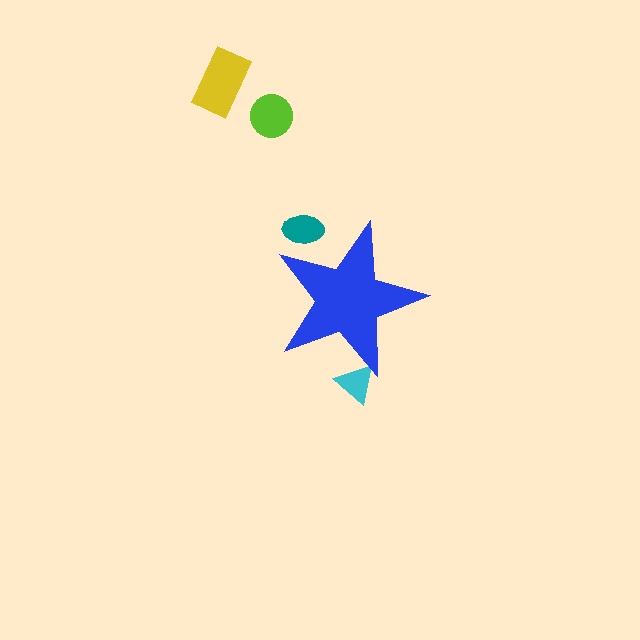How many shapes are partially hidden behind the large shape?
2 shapes are partially hidden.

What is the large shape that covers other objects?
A blue star.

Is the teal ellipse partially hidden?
Yes, the teal ellipse is partially hidden behind the blue star.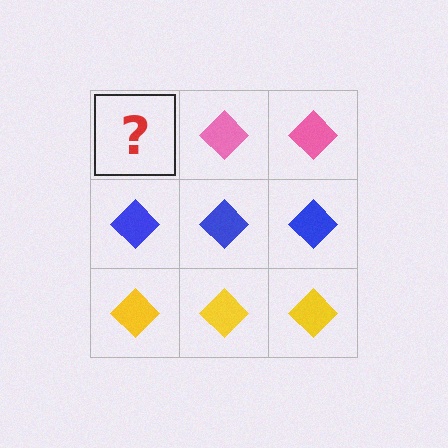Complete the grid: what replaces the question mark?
The question mark should be replaced with a pink diamond.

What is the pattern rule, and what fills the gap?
The rule is that each row has a consistent color. The gap should be filled with a pink diamond.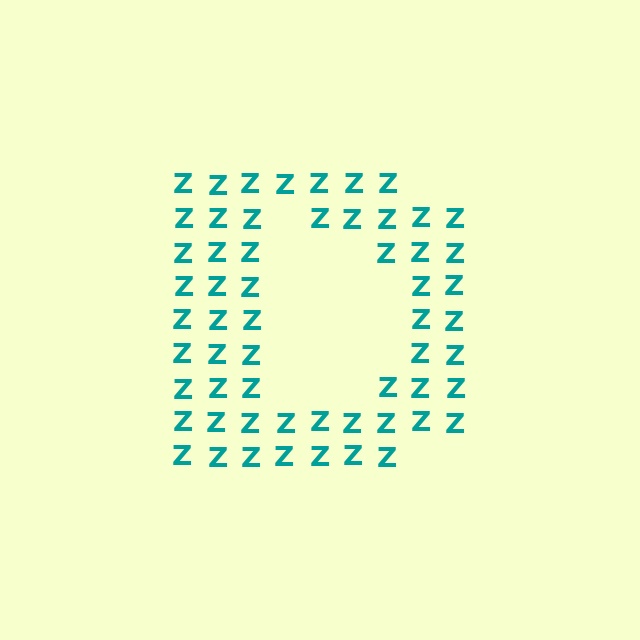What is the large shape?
The large shape is the letter D.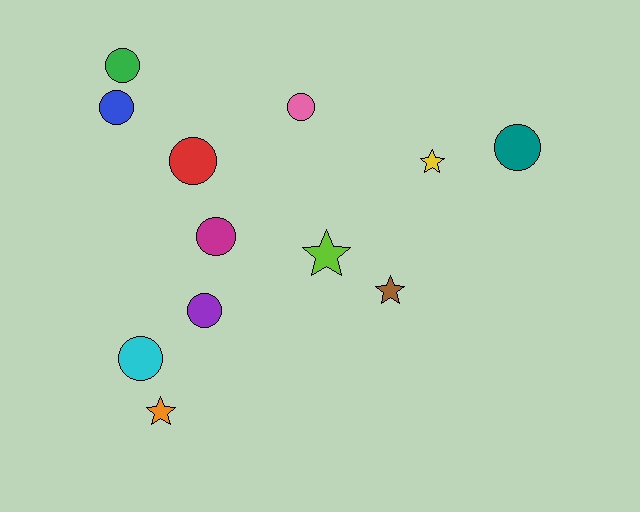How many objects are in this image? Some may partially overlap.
There are 12 objects.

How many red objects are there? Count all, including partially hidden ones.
There is 1 red object.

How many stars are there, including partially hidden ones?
There are 4 stars.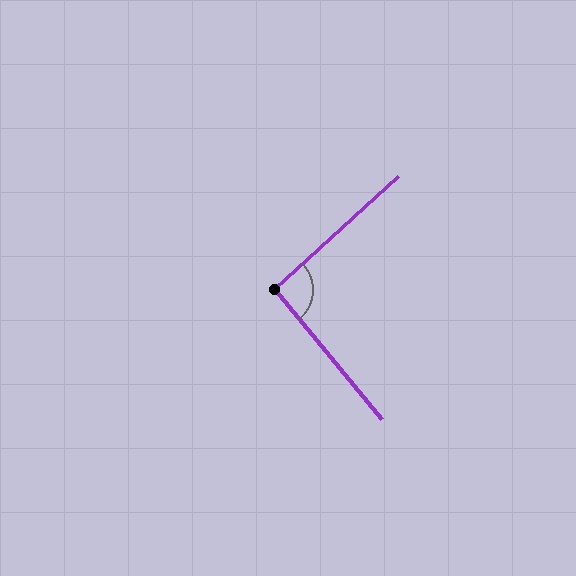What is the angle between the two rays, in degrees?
Approximately 93 degrees.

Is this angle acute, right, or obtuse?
It is approximately a right angle.